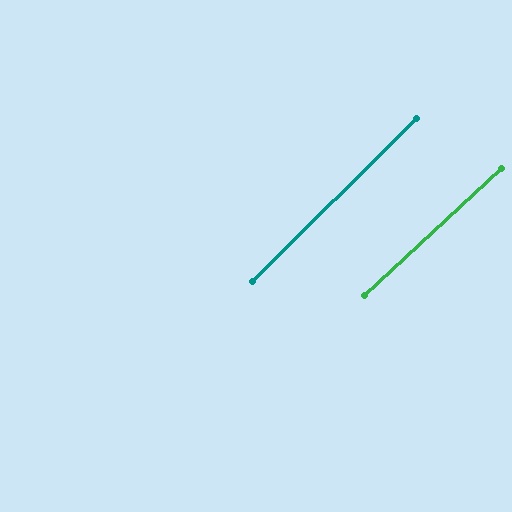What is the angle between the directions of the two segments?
Approximately 2 degrees.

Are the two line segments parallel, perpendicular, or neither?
Parallel — their directions differ by only 1.7°.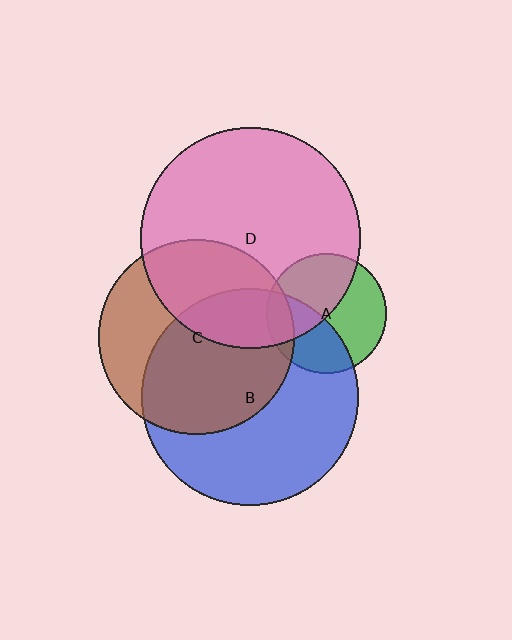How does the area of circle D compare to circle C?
Approximately 1.3 times.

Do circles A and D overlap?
Yes.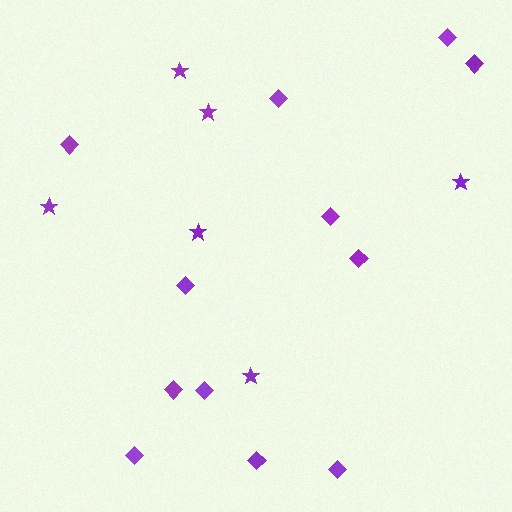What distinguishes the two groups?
There are 2 groups: one group of stars (6) and one group of diamonds (12).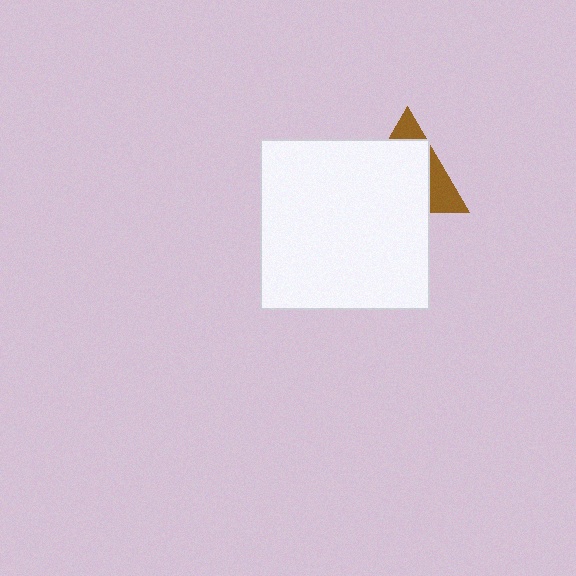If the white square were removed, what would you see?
You would see the complete brown triangle.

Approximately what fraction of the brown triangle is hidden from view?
Roughly 69% of the brown triangle is hidden behind the white square.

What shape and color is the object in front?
The object in front is a white square.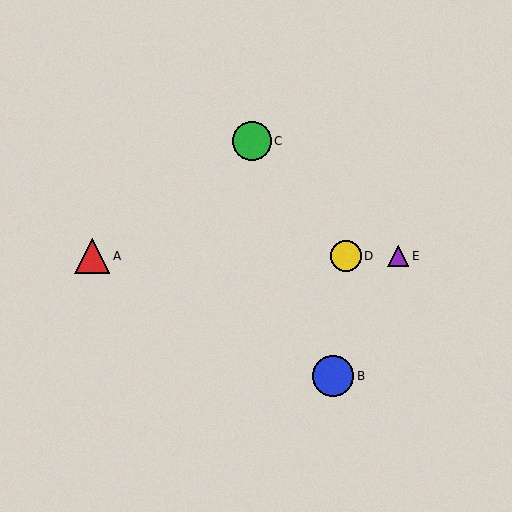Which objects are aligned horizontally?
Objects A, D, E are aligned horizontally.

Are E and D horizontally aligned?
Yes, both are at y≈256.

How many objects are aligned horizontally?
3 objects (A, D, E) are aligned horizontally.